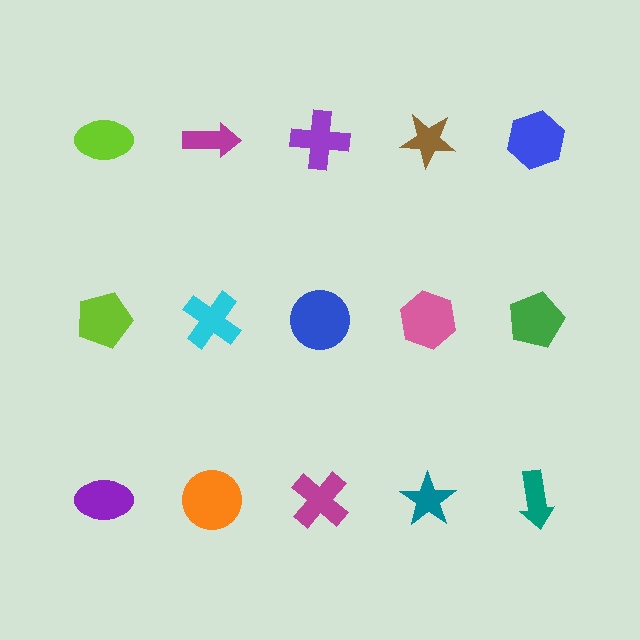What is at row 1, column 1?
A lime ellipse.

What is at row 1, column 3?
A purple cross.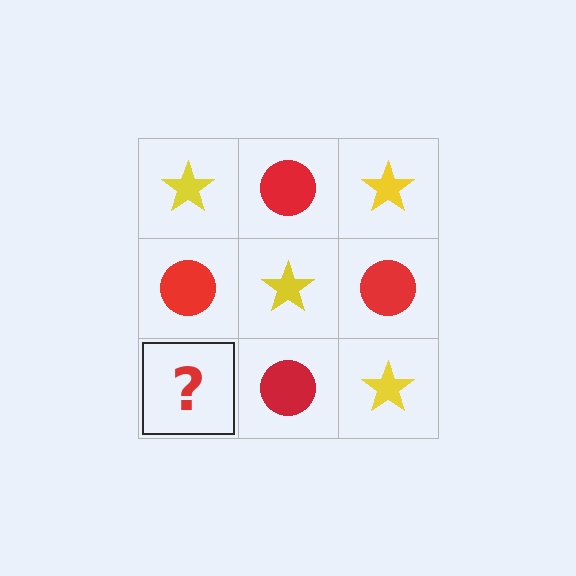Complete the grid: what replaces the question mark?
The question mark should be replaced with a yellow star.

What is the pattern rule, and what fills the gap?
The rule is that it alternates yellow star and red circle in a checkerboard pattern. The gap should be filled with a yellow star.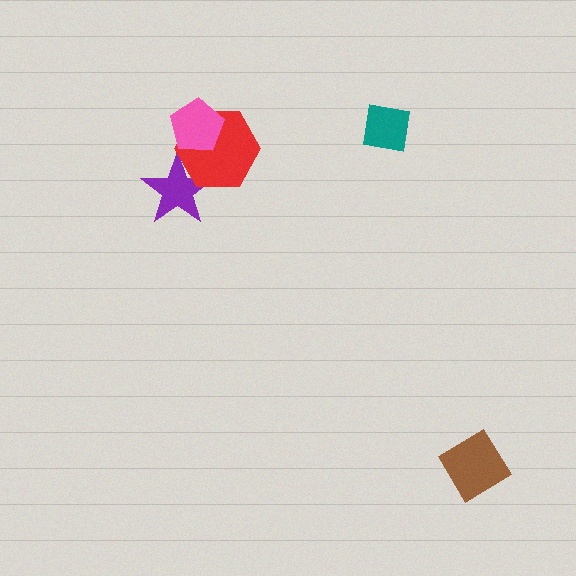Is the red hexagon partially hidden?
Yes, it is partially covered by another shape.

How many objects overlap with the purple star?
1 object overlaps with the purple star.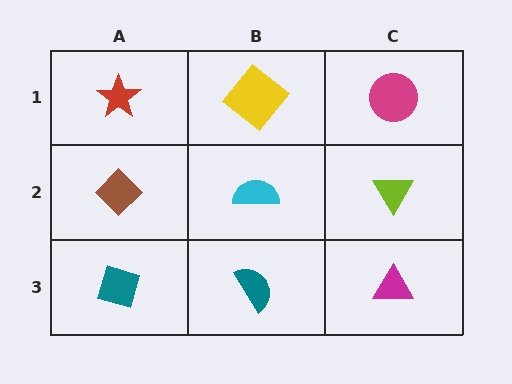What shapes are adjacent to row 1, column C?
A lime triangle (row 2, column C), a yellow diamond (row 1, column B).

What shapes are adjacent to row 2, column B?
A yellow diamond (row 1, column B), a teal semicircle (row 3, column B), a brown diamond (row 2, column A), a lime triangle (row 2, column C).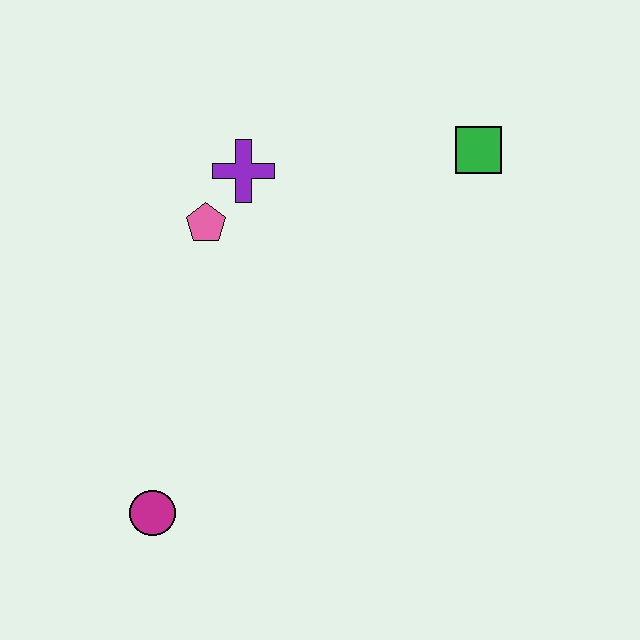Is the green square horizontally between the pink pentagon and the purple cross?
No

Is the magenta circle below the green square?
Yes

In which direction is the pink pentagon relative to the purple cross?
The pink pentagon is below the purple cross.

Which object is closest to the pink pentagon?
The purple cross is closest to the pink pentagon.